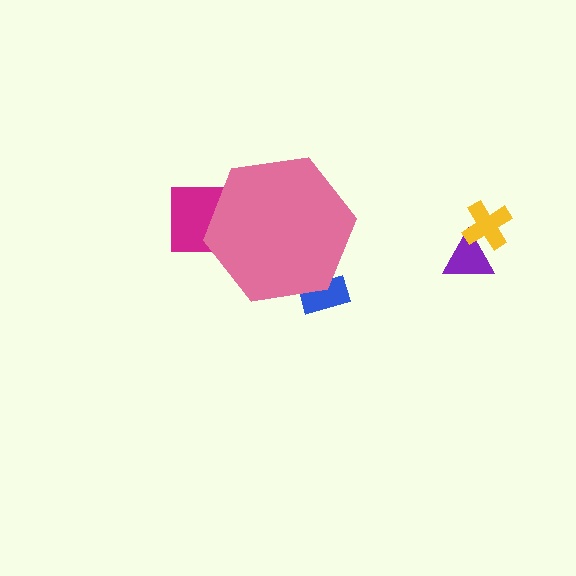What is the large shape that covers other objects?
A pink hexagon.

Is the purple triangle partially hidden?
No, the purple triangle is fully visible.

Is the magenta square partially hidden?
Yes, the magenta square is partially hidden behind the pink hexagon.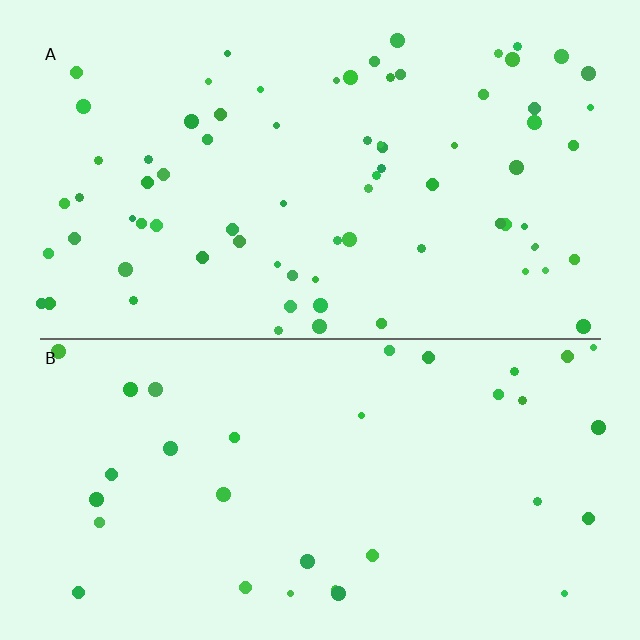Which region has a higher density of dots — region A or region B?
A (the top).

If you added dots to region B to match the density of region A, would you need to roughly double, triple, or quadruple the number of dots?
Approximately double.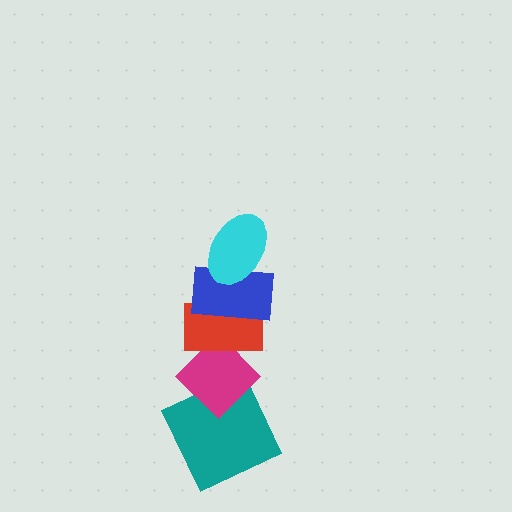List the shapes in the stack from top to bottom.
From top to bottom: the cyan ellipse, the blue rectangle, the red rectangle, the magenta diamond, the teal square.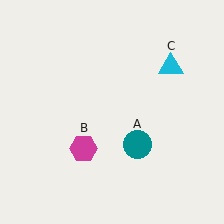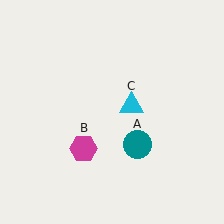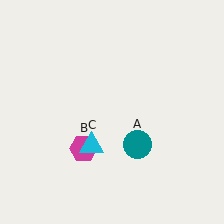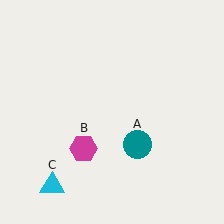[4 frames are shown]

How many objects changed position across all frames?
1 object changed position: cyan triangle (object C).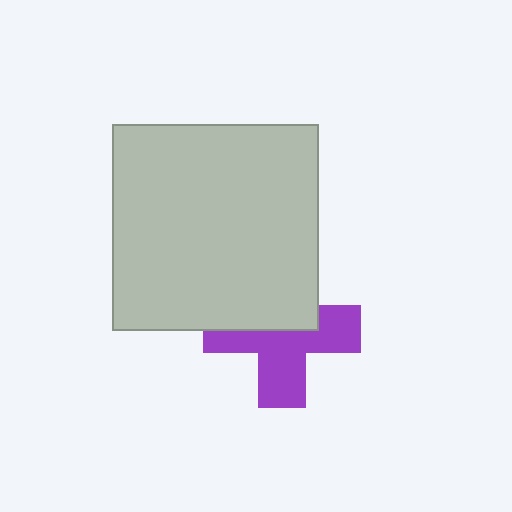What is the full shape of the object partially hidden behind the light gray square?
The partially hidden object is a purple cross.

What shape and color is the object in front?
The object in front is a light gray square.